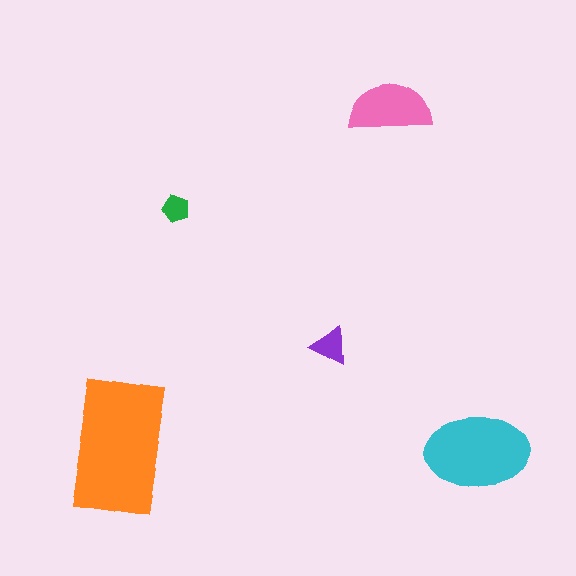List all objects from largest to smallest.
The orange rectangle, the cyan ellipse, the pink semicircle, the purple triangle, the green pentagon.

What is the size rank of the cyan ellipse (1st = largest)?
2nd.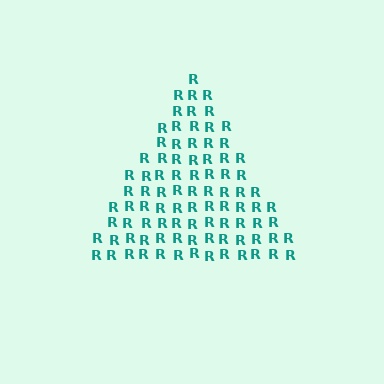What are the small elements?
The small elements are letter R's.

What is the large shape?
The large shape is a triangle.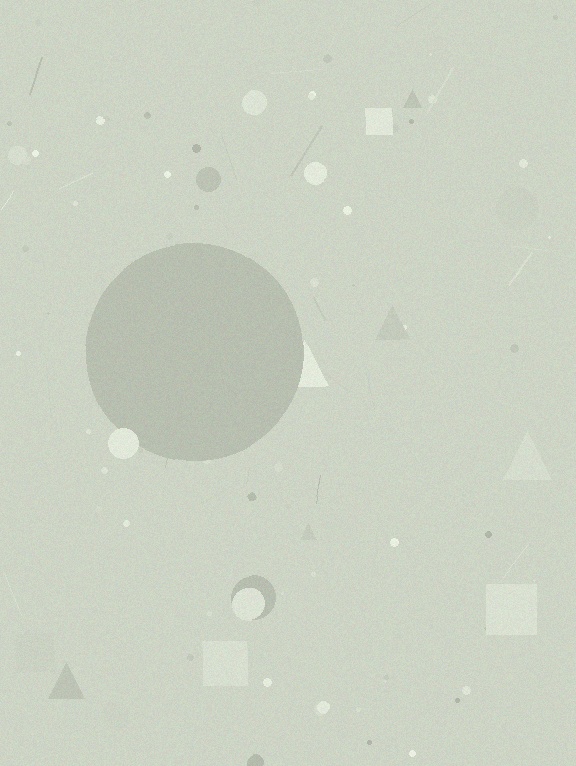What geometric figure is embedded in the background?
A circle is embedded in the background.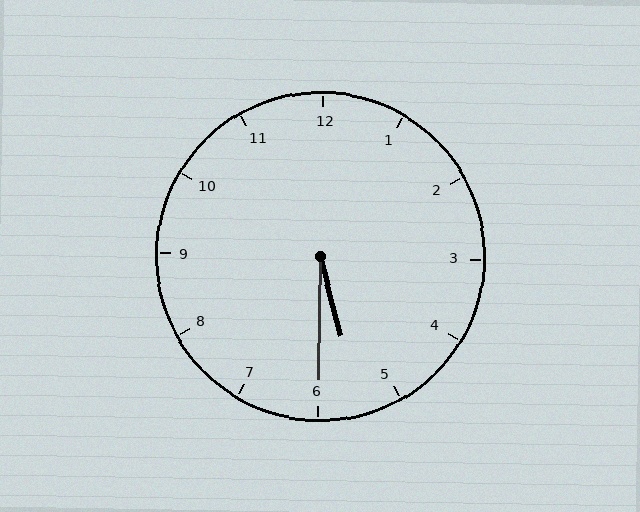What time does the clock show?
5:30.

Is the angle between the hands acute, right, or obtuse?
It is acute.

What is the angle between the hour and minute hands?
Approximately 15 degrees.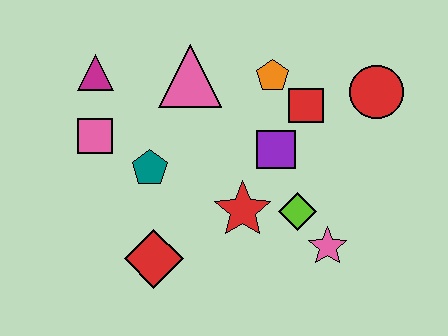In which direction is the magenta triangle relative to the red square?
The magenta triangle is to the left of the red square.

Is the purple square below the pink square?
Yes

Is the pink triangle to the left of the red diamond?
No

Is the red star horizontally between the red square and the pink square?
Yes